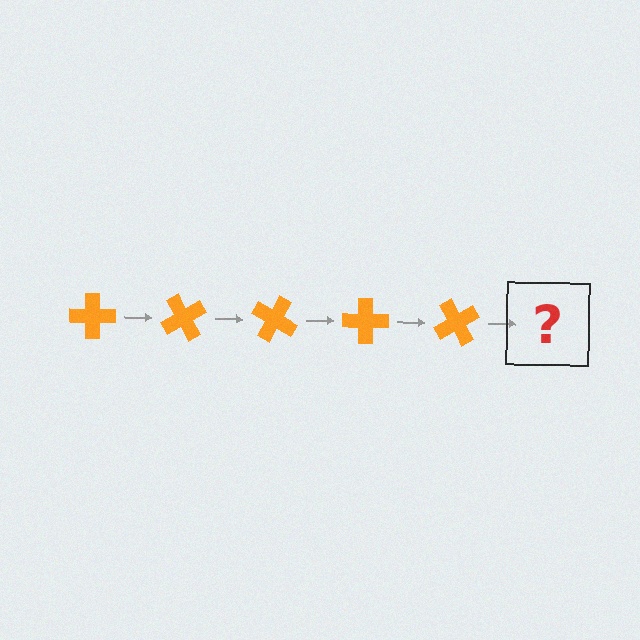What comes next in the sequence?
The next element should be an orange cross rotated 300 degrees.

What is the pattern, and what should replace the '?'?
The pattern is that the cross rotates 60 degrees each step. The '?' should be an orange cross rotated 300 degrees.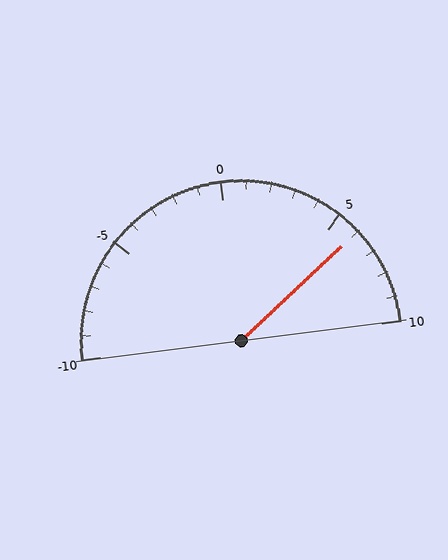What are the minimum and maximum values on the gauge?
The gauge ranges from -10 to 10.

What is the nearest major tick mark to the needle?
The nearest major tick mark is 5.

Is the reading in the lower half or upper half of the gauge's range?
The reading is in the upper half of the range (-10 to 10).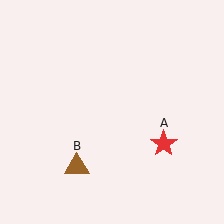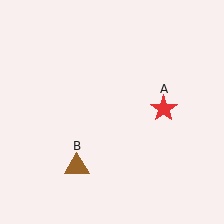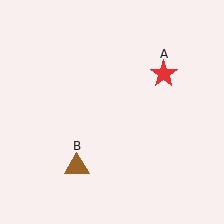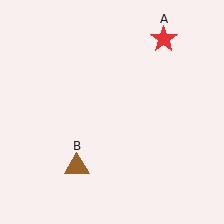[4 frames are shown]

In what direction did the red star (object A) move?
The red star (object A) moved up.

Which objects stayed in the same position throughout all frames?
Brown triangle (object B) remained stationary.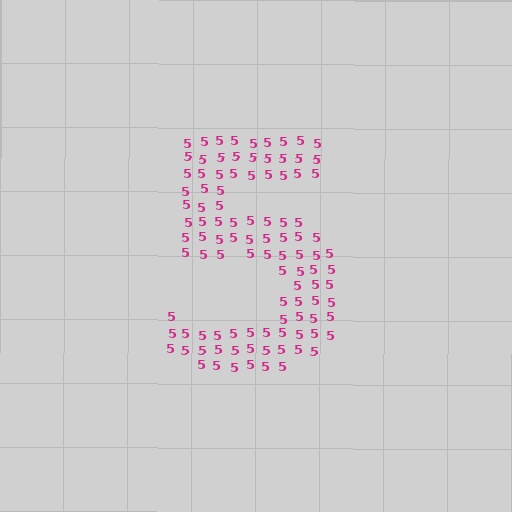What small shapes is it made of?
It is made of small digit 5's.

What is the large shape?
The large shape is the digit 5.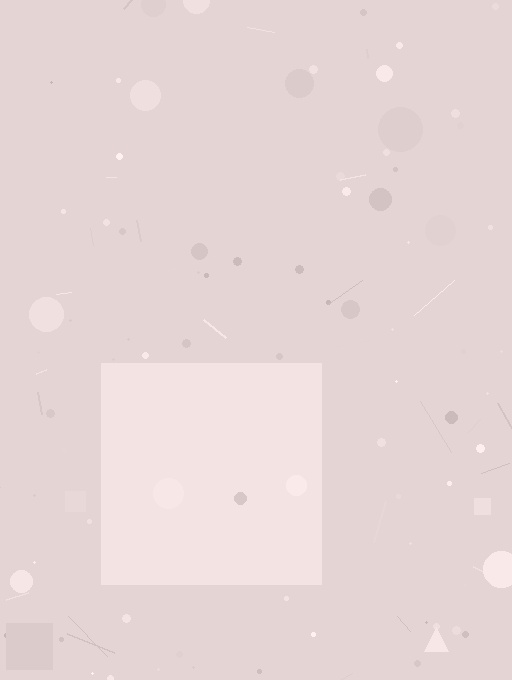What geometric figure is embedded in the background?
A square is embedded in the background.